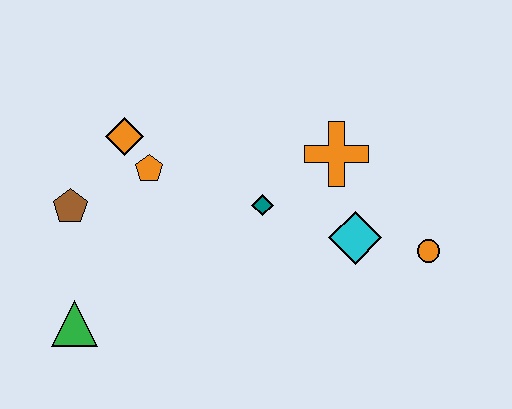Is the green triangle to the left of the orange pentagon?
Yes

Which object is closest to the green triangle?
The brown pentagon is closest to the green triangle.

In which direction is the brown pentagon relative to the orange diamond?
The brown pentagon is below the orange diamond.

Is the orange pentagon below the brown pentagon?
No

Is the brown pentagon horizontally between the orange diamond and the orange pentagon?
No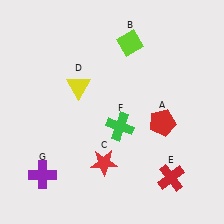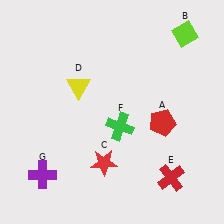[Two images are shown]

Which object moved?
The lime diamond (B) moved right.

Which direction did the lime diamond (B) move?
The lime diamond (B) moved right.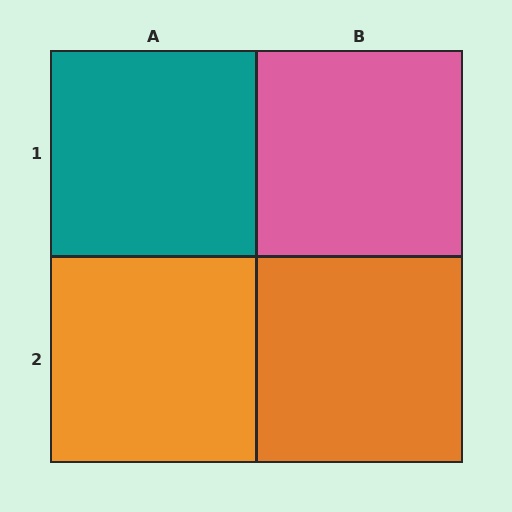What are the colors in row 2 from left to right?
Orange, orange.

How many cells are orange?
2 cells are orange.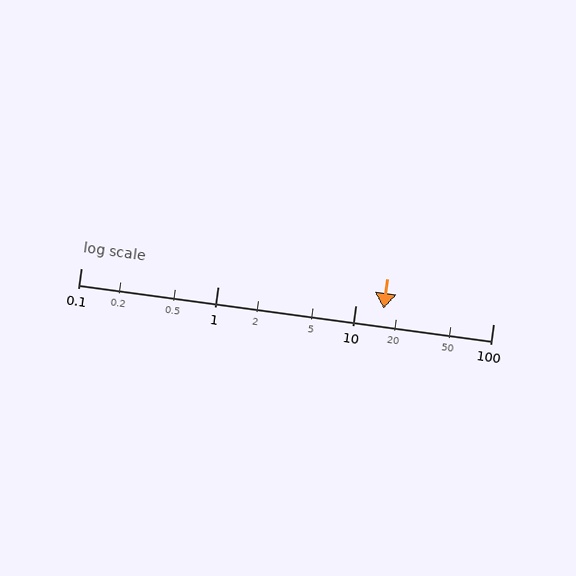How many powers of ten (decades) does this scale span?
The scale spans 3 decades, from 0.1 to 100.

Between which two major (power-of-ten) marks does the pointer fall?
The pointer is between 10 and 100.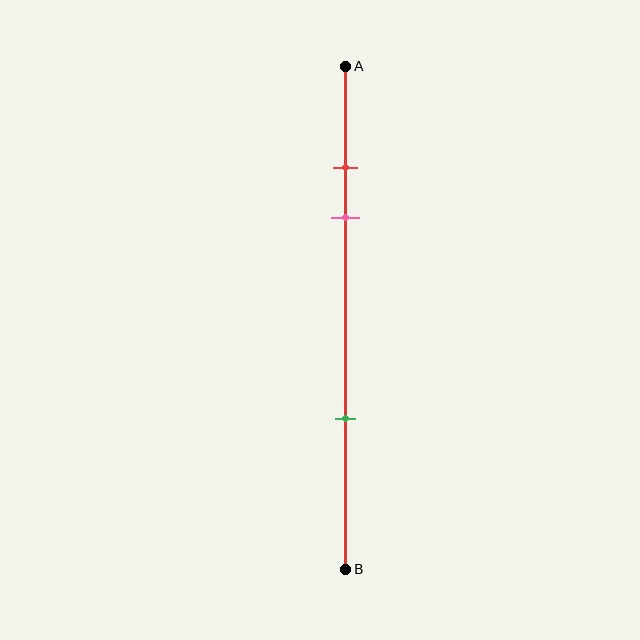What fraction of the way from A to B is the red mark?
The red mark is approximately 20% (0.2) of the way from A to B.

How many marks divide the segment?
There are 3 marks dividing the segment.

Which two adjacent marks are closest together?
The red and pink marks are the closest adjacent pair.